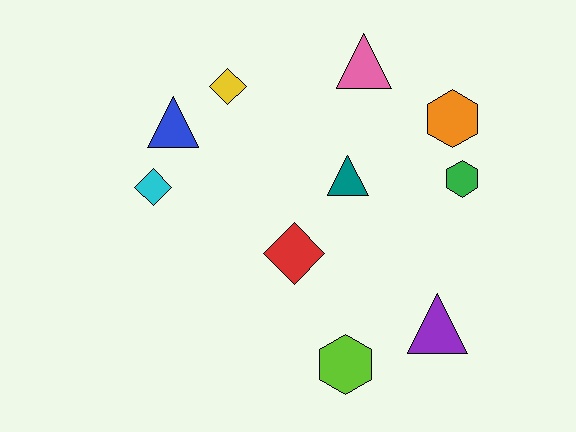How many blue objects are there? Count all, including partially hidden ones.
There is 1 blue object.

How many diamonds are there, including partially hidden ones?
There are 3 diamonds.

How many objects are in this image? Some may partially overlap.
There are 10 objects.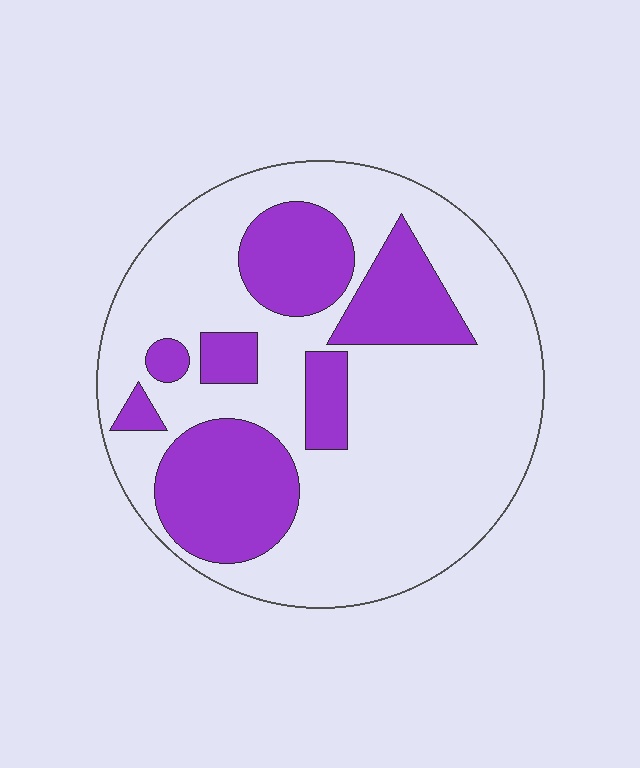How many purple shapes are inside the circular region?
7.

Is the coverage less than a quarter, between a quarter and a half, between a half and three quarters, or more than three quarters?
Between a quarter and a half.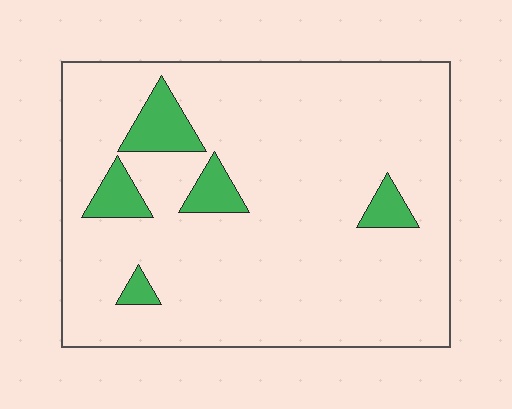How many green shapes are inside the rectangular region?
5.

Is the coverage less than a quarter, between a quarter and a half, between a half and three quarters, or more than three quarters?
Less than a quarter.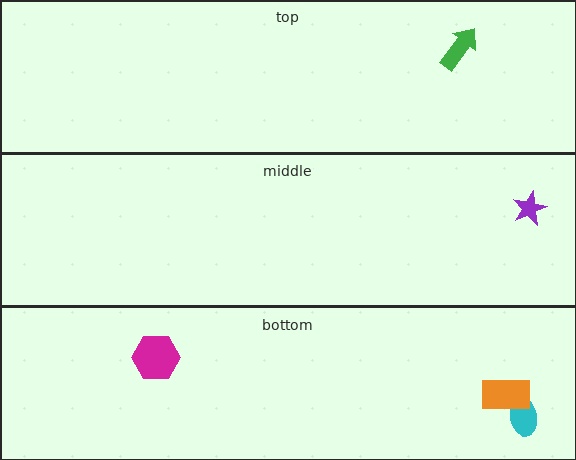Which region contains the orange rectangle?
The bottom region.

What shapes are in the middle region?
The purple star.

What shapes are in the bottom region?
The cyan ellipse, the magenta hexagon, the orange rectangle.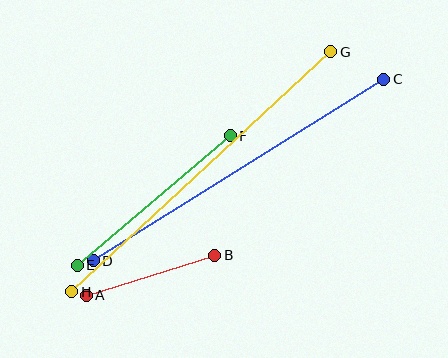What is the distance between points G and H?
The distance is approximately 353 pixels.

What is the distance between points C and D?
The distance is approximately 343 pixels.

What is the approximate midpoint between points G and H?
The midpoint is at approximately (201, 172) pixels.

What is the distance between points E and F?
The distance is approximately 200 pixels.